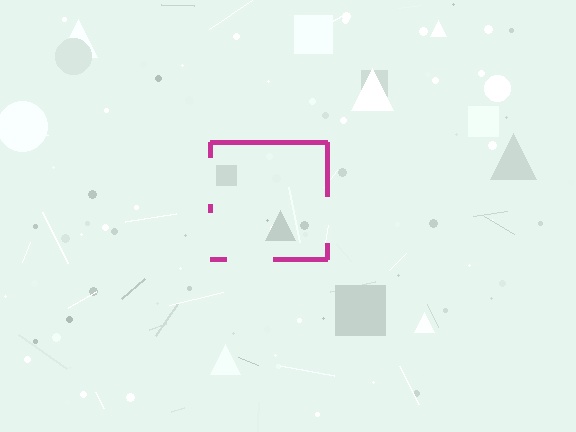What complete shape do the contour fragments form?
The contour fragments form a square.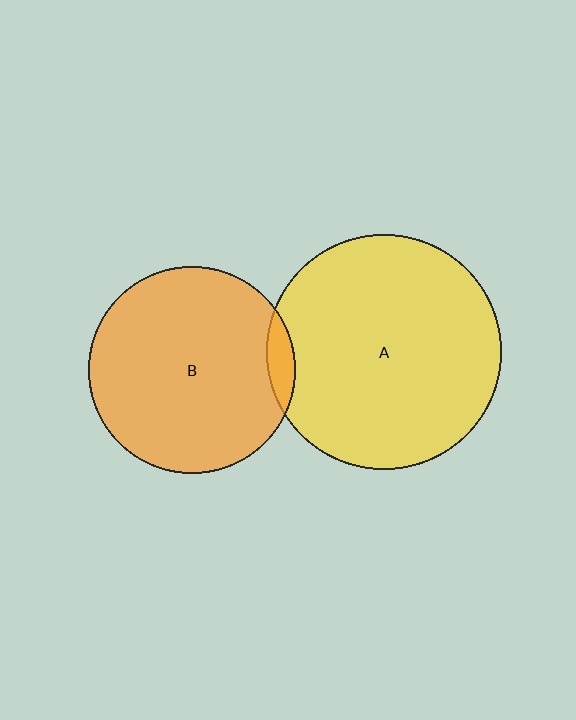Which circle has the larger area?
Circle A (yellow).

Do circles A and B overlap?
Yes.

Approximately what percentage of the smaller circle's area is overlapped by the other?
Approximately 5%.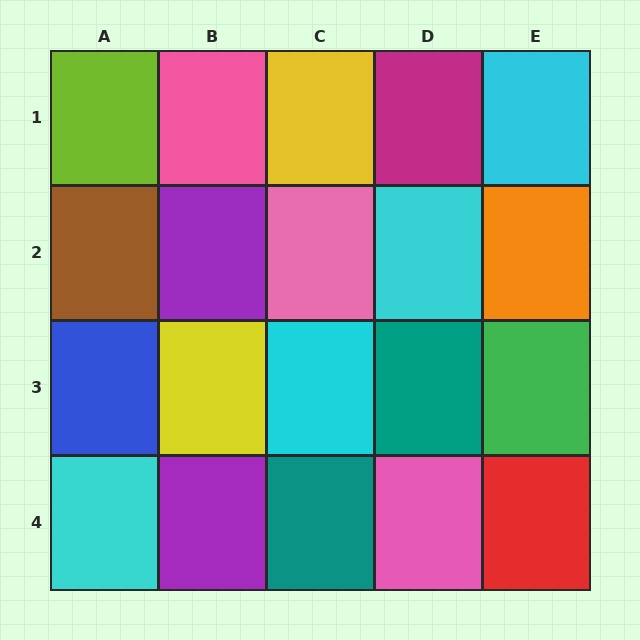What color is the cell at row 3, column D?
Teal.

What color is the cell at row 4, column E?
Red.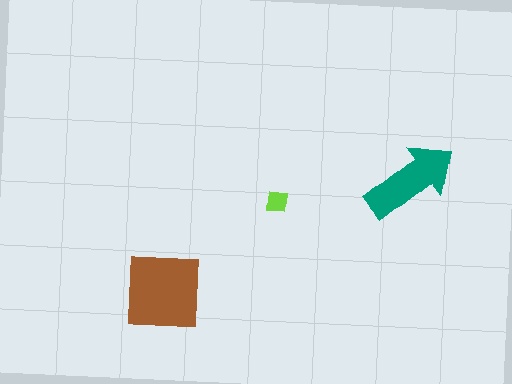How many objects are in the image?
There are 3 objects in the image.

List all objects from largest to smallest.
The brown square, the teal arrow, the lime square.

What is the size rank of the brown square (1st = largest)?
1st.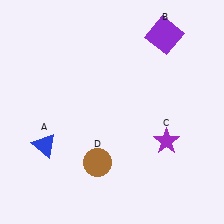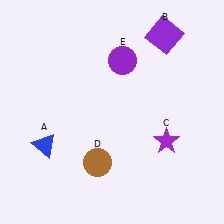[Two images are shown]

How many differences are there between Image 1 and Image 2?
There is 1 difference between the two images.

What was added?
A purple circle (E) was added in Image 2.